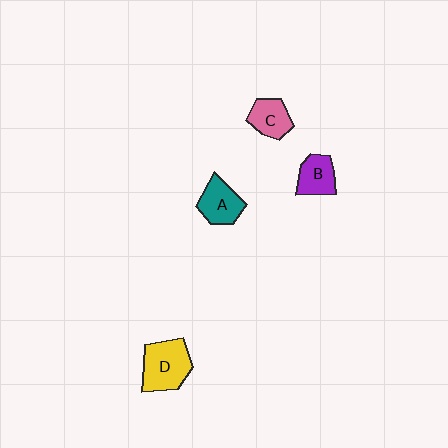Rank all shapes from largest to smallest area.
From largest to smallest: D (yellow), A (teal), C (pink), B (purple).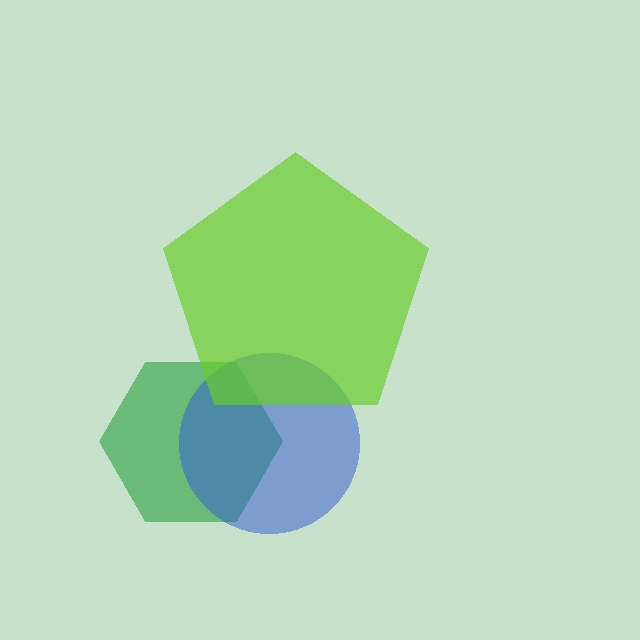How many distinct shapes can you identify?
There are 3 distinct shapes: a green hexagon, a blue circle, a lime pentagon.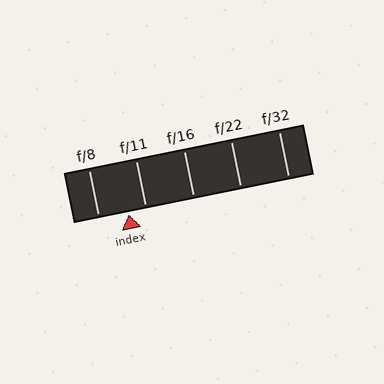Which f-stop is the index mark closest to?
The index mark is closest to f/11.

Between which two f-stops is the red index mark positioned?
The index mark is between f/8 and f/11.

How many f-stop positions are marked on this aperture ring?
There are 5 f-stop positions marked.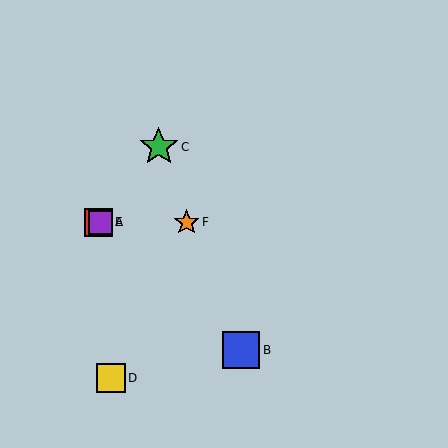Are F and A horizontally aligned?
Yes, both are at y≈222.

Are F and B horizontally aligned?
No, F is at y≈222 and B is at y≈350.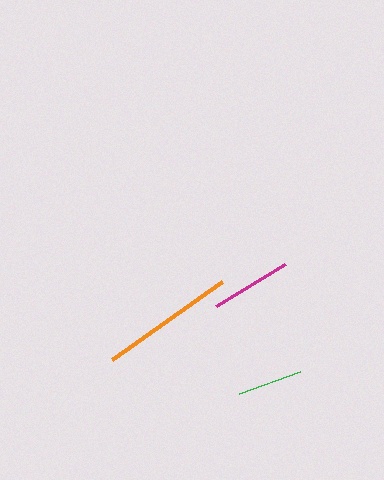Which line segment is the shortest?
The green line is the shortest at approximately 64 pixels.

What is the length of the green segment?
The green segment is approximately 64 pixels long.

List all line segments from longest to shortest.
From longest to shortest: orange, magenta, green.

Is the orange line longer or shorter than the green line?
The orange line is longer than the green line.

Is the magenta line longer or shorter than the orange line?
The orange line is longer than the magenta line.